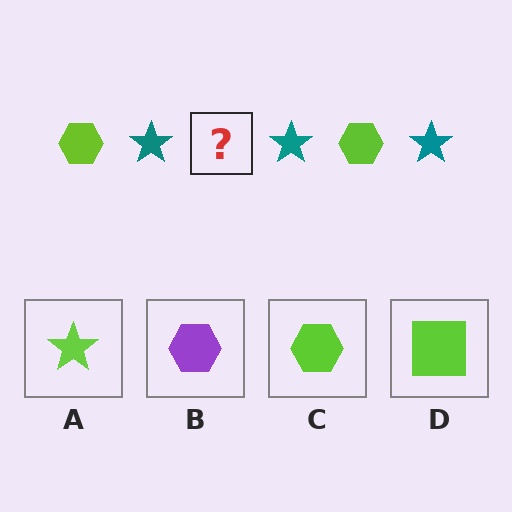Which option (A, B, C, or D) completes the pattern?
C.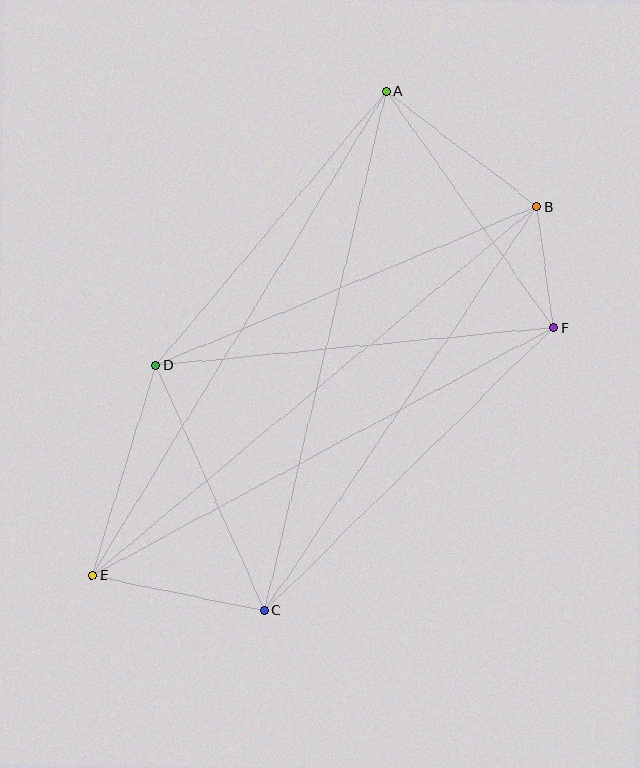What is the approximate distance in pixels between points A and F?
The distance between A and F is approximately 290 pixels.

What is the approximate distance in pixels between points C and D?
The distance between C and D is approximately 268 pixels.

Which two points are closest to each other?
Points B and F are closest to each other.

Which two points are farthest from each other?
Points B and E are farthest from each other.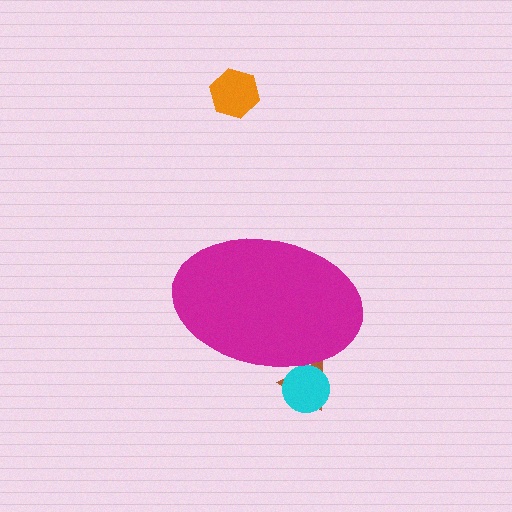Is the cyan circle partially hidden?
Yes, the cyan circle is partially hidden behind the magenta ellipse.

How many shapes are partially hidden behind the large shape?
2 shapes are partially hidden.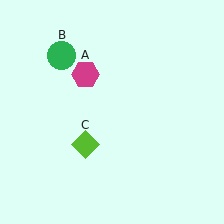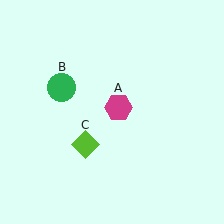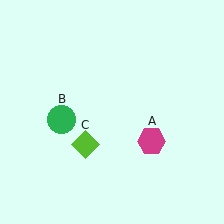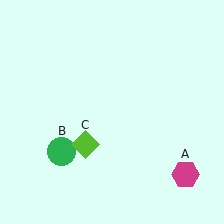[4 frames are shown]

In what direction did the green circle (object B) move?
The green circle (object B) moved down.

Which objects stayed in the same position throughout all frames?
Lime diamond (object C) remained stationary.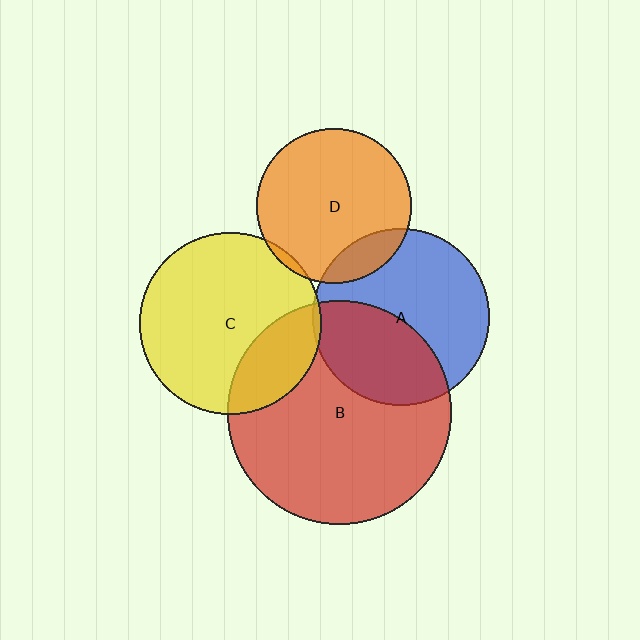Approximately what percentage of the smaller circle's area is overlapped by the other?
Approximately 5%.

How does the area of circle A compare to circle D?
Approximately 1.3 times.